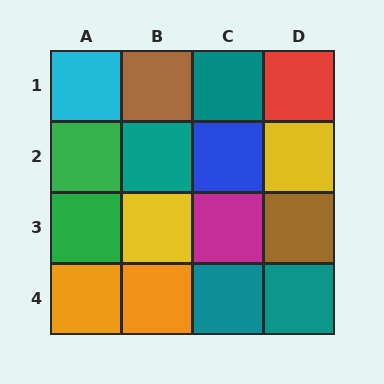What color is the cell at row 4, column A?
Orange.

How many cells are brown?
2 cells are brown.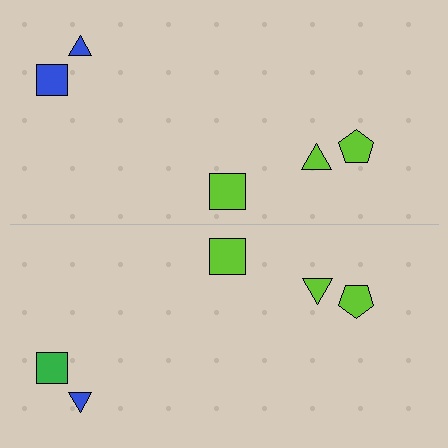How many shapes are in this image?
There are 10 shapes in this image.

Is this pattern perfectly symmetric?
No, the pattern is not perfectly symmetric. The green square on the bottom side breaks the symmetry — its mirror counterpart is blue.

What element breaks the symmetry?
The green square on the bottom side breaks the symmetry — its mirror counterpart is blue.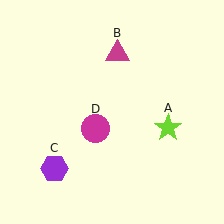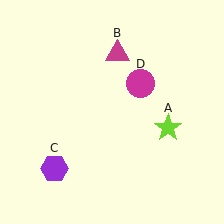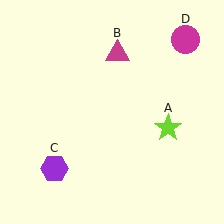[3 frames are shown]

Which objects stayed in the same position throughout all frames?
Lime star (object A) and magenta triangle (object B) and purple hexagon (object C) remained stationary.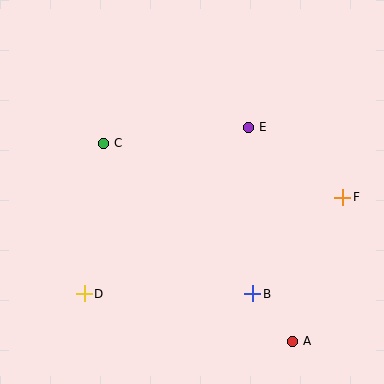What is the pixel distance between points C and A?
The distance between C and A is 274 pixels.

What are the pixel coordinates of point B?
Point B is at (253, 294).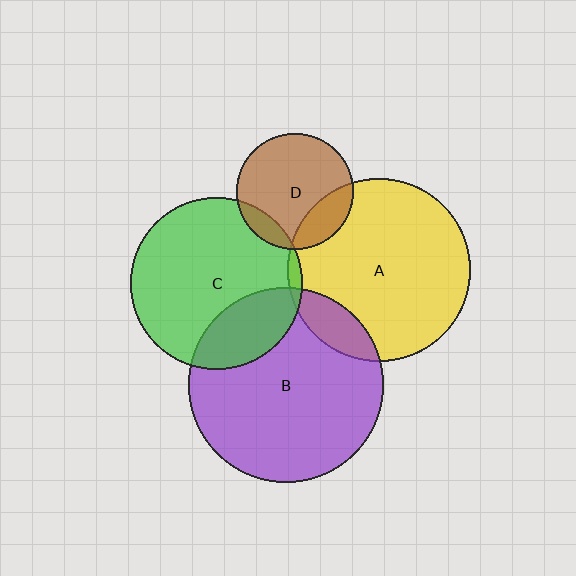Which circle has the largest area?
Circle B (purple).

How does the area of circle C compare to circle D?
Approximately 2.2 times.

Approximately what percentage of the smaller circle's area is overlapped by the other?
Approximately 5%.